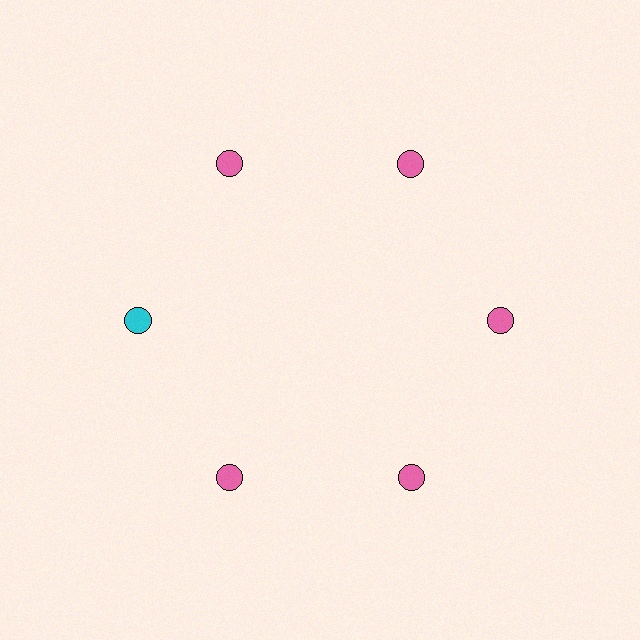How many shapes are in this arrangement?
There are 6 shapes arranged in a ring pattern.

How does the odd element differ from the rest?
It has a different color: cyan instead of pink.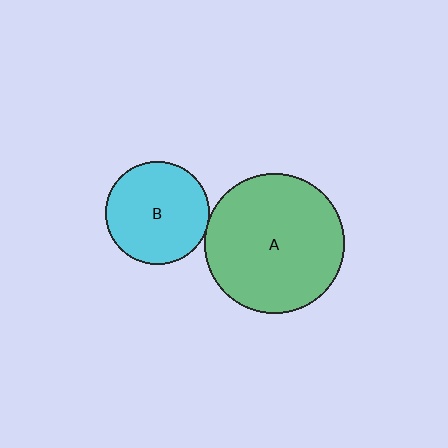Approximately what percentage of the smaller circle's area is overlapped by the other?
Approximately 5%.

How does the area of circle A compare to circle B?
Approximately 1.8 times.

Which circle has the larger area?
Circle A (green).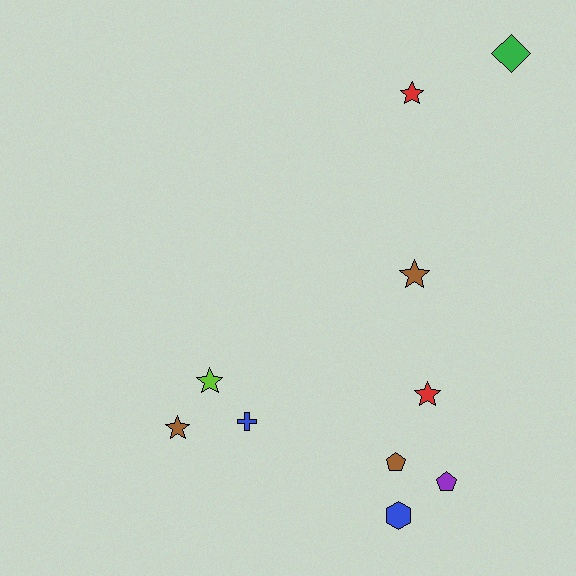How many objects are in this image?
There are 10 objects.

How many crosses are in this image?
There is 1 cross.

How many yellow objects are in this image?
There are no yellow objects.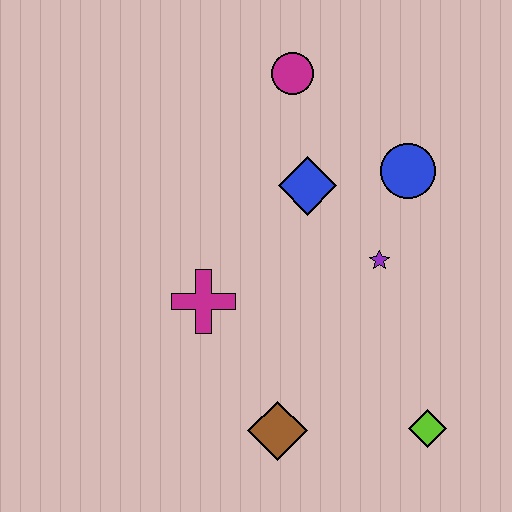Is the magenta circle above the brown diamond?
Yes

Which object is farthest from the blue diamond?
The lime diamond is farthest from the blue diamond.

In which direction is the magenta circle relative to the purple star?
The magenta circle is above the purple star.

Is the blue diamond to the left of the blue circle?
Yes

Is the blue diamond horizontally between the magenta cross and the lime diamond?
Yes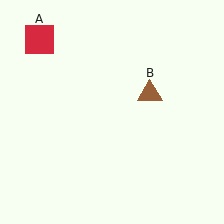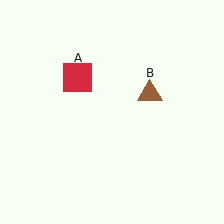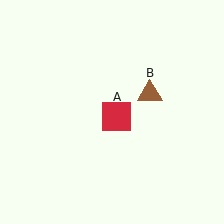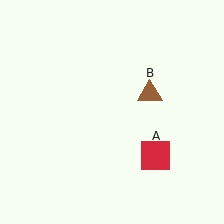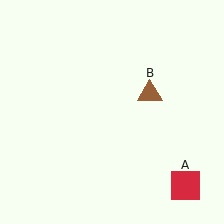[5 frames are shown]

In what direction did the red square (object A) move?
The red square (object A) moved down and to the right.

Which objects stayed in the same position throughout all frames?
Brown triangle (object B) remained stationary.